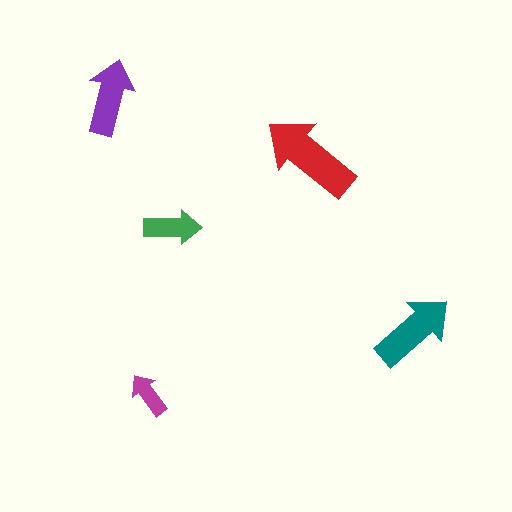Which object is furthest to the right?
The teal arrow is rightmost.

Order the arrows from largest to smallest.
the red one, the teal one, the purple one, the green one, the magenta one.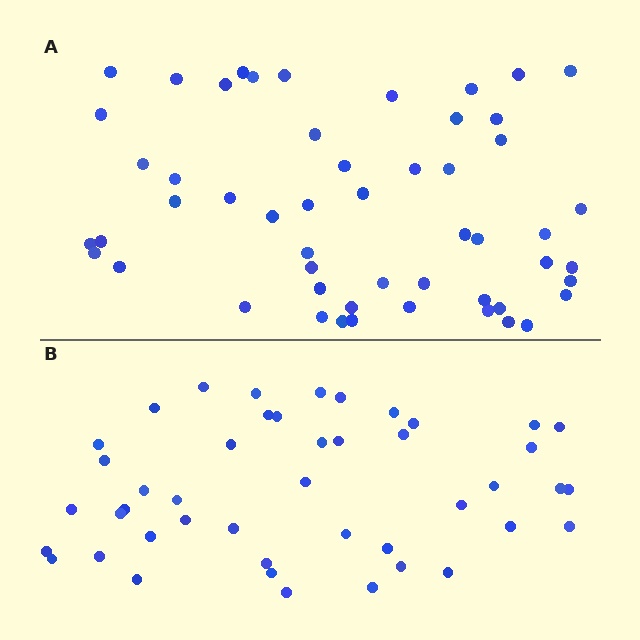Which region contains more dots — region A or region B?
Region A (the top region) has more dots.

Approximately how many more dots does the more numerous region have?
Region A has roughly 8 or so more dots than region B.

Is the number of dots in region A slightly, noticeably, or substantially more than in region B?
Region A has only slightly more — the two regions are fairly close. The ratio is roughly 1.2 to 1.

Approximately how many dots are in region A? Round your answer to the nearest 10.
About 50 dots. (The exact count is 53, which rounds to 50.)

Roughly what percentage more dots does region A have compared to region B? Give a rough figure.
About 20% more.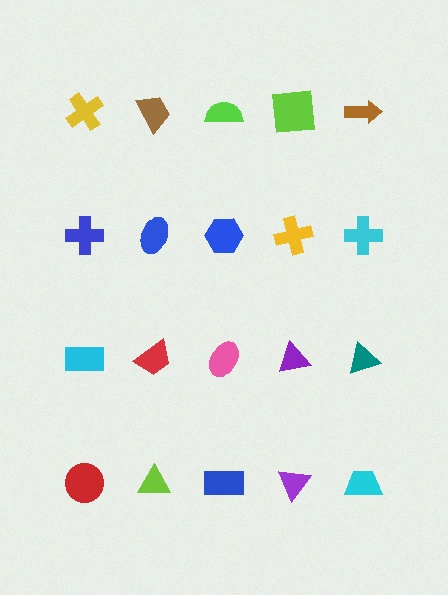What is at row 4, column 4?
A purple triangle.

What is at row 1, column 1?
A yellow cross.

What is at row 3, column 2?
A red trapezoid.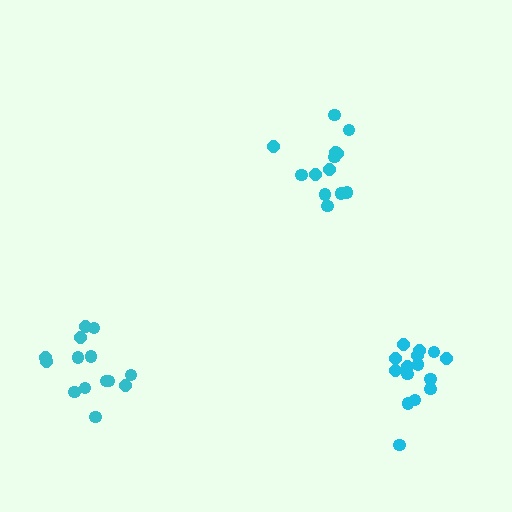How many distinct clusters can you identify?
There are 3 distinct clusters.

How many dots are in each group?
Group 1: 14 dots, Group 2: 15 dots, Group 3: 13 dots (42 total).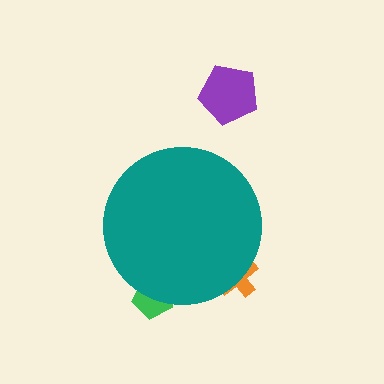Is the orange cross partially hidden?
Yes, the orange cross is partially hidden behind the teal circle.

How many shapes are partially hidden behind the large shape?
2 shapes are partially hidden.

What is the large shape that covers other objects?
A teal circle.